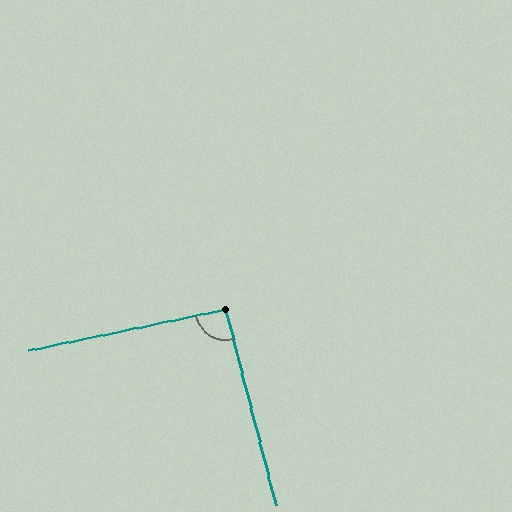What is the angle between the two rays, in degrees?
Approximately 92 degrees.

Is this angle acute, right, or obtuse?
It is approximately a right angle.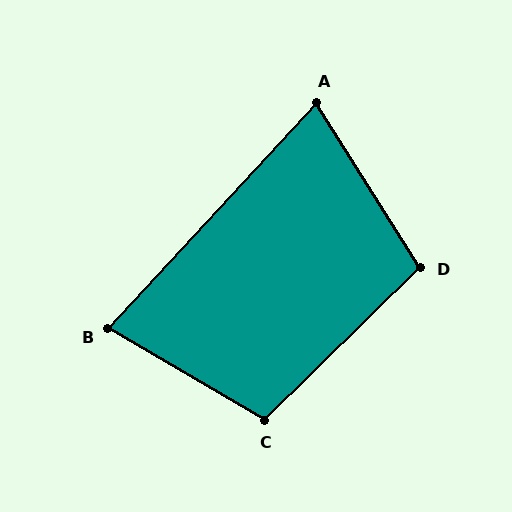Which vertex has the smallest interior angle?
A, at approximately 75 degrees.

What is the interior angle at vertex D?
Approximately 102 degrees (obtuse).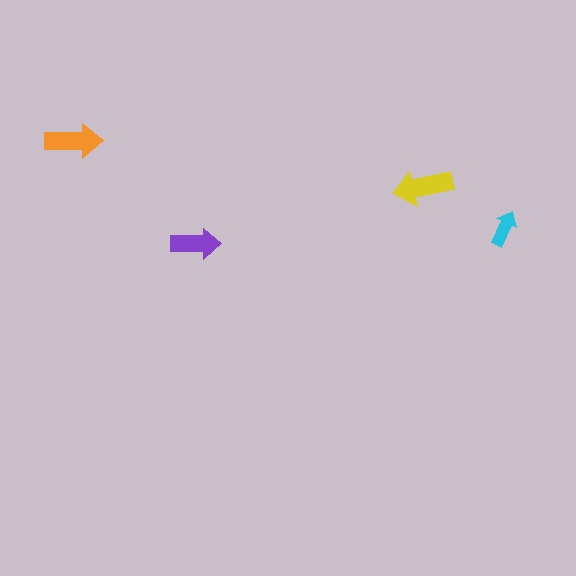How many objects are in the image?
There are 4 objects in the image.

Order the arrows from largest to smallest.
the yellow one, the orange one, the purple one, the cyan one.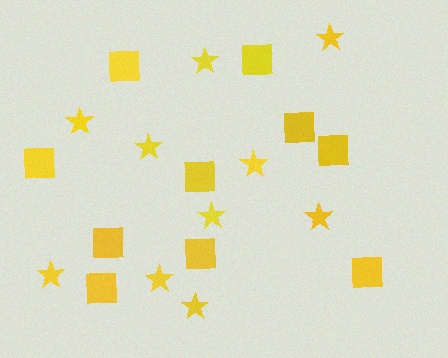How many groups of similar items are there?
There are 2 groups: one group of squares (10) and one group of stars (10).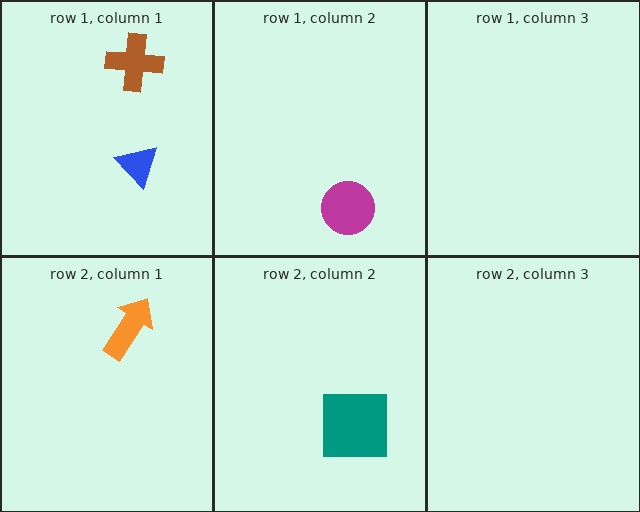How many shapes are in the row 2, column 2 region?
1.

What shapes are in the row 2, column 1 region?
The orange arrow.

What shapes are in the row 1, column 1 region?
The blue triangle, the brown cross.